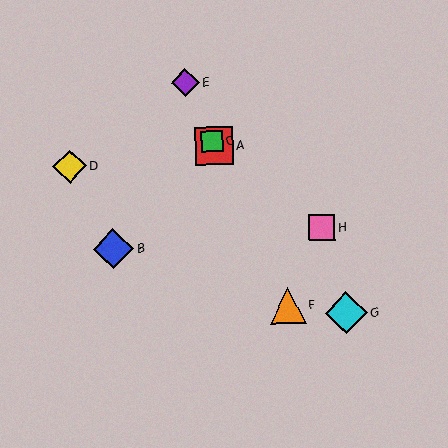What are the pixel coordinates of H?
Object H is at (322, 228).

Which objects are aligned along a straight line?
Objects A, C, E, F are aligned along a straight line.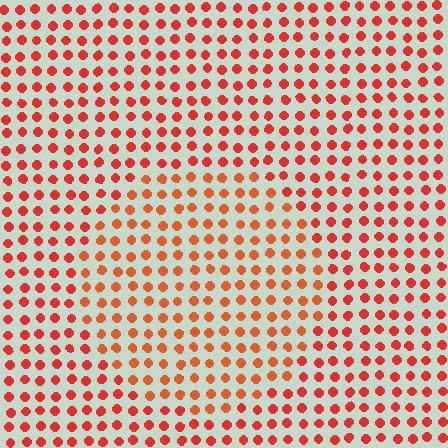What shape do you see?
I see a circle.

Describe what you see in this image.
The image is filled with small red elements in a uniform arrangement. A circle-shaped region is visible where the elements are tinted to a slightly different hue, forming a subtle color boundary.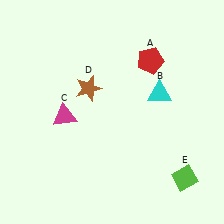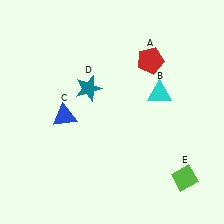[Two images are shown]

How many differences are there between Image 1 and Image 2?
There are 2 differences between the two images.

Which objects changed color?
C changed from magenta to blue. D changed from brown to teal.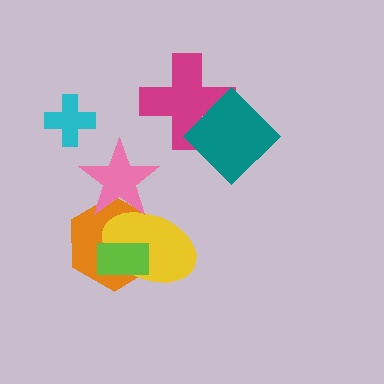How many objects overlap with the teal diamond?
1 object overlaps with the teal diamond.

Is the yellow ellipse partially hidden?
Yes, it is partially covered by another shape.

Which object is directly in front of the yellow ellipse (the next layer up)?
The lime rectangle is directly in front of the yellow ellipse.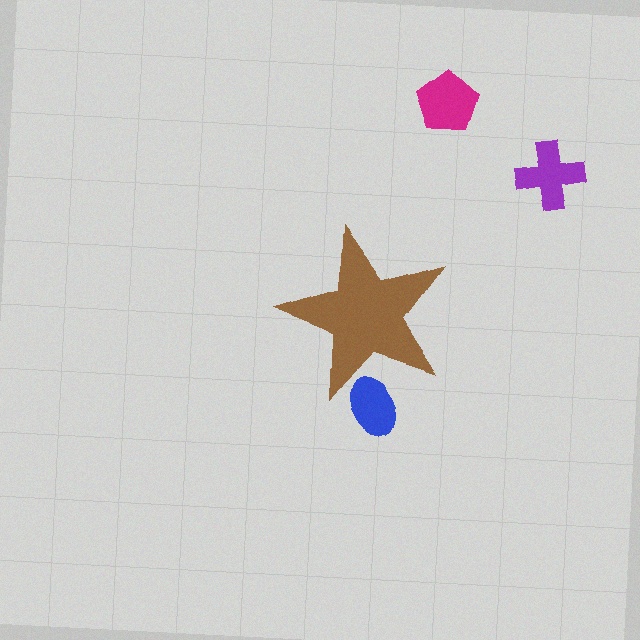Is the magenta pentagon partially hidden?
No, the magenta pentagon is fully visible.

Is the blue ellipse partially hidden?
Yes, the blue ellipse is partially hidden behind the brown star.